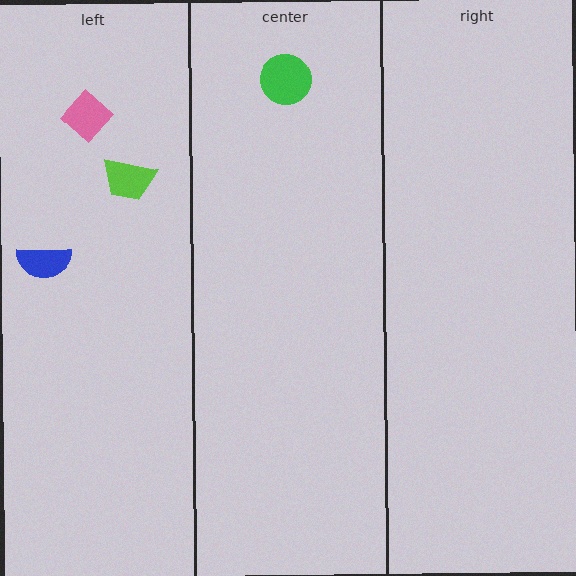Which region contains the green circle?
The center region.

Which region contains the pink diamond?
The left region.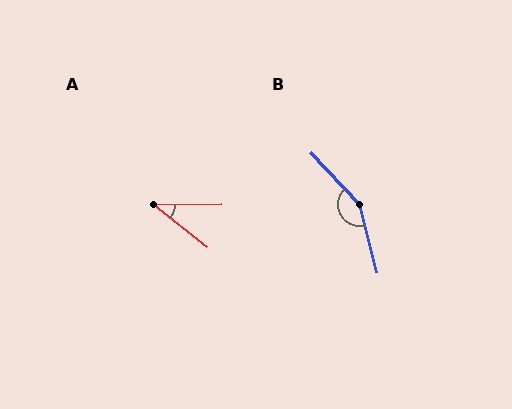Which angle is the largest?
B, at approximately 152 degrees.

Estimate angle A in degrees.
Approximately 39 degrees.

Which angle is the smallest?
A, at approximately 39 degrees.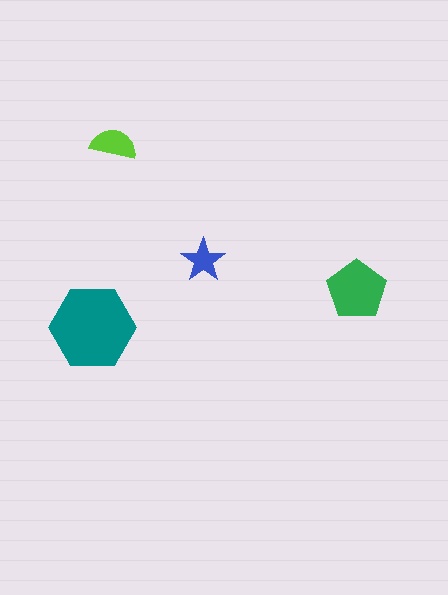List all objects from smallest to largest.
The blue star, the lime semicircle, the green pentagon, the teal hexagon.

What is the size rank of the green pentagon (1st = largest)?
2nd.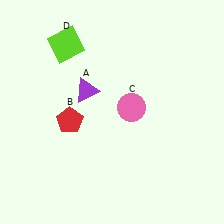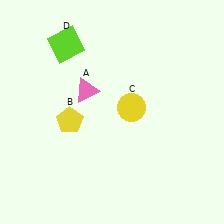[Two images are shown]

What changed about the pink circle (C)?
In Image 1, C is pink. In Image 2, it changed to yellow.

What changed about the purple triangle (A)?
In Image 1, A is purple. In Image 2, it changed to pink.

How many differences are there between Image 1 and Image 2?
There are 3 differences between the two images.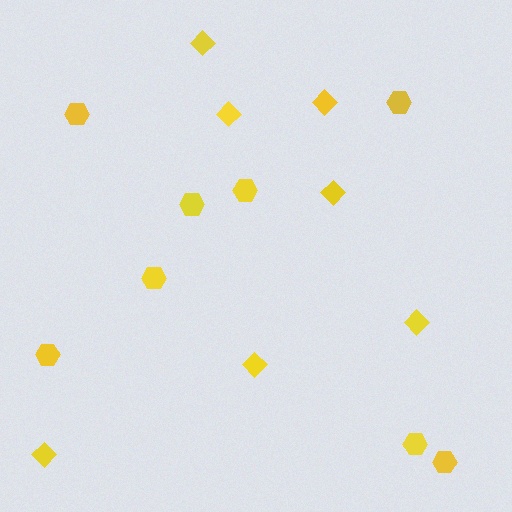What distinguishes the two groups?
There are 2 groups: one group of diamonds (7) and one group of hexagons (8).